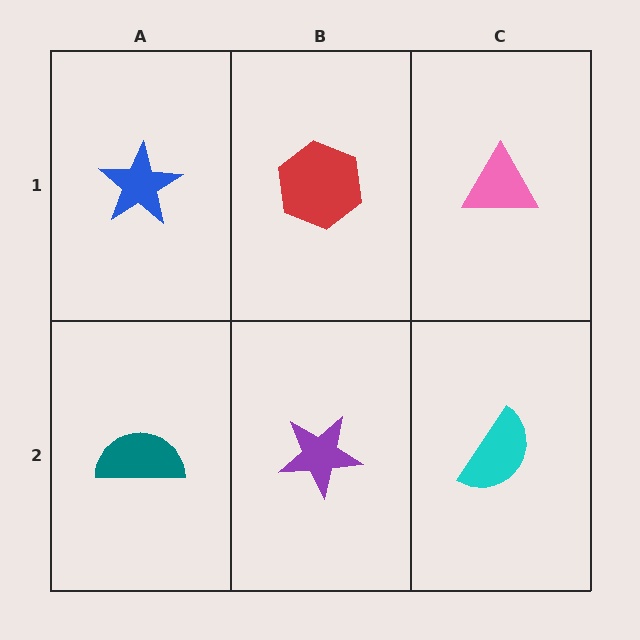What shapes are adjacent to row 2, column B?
A red hexagon (row 1, column B), a teal semicircle (row 2, column A), a cyan semicircle (row 2, column C).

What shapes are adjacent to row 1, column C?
A cyan semicircle (row 2, column C), a red hexagon (row 1, column B).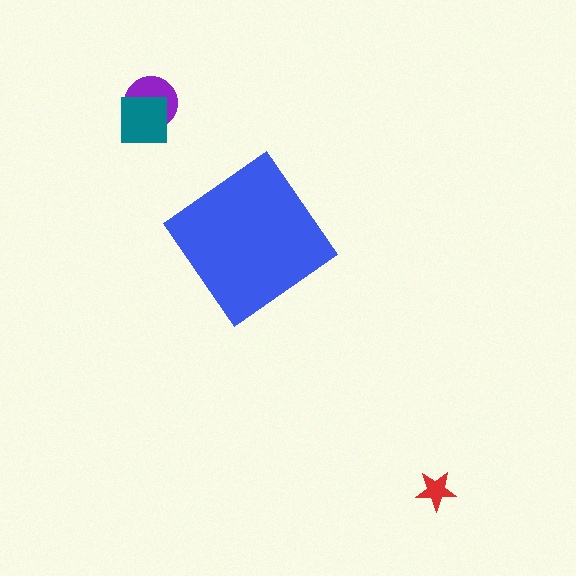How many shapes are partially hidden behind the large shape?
0 shapes are partially hidden.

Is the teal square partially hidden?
No, the teal square is fully visible.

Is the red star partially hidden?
No, the red star is fully visible.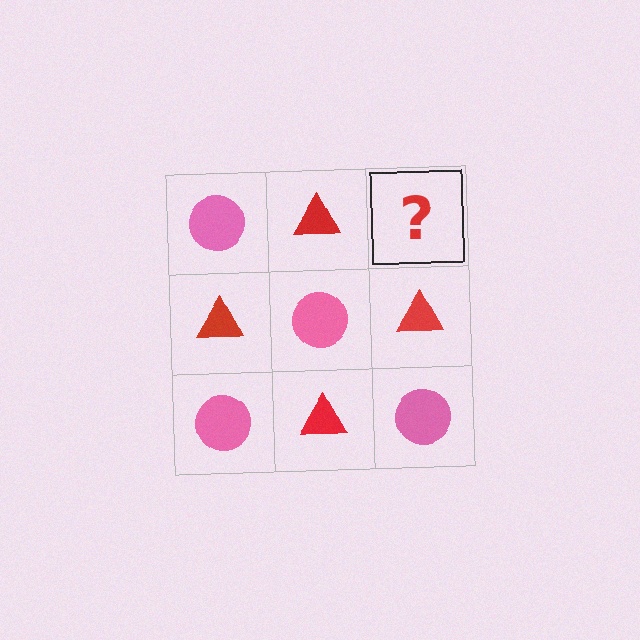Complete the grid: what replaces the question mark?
The question mark should be replaced with a pink circle.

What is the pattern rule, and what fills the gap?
The rule is that it alternates pink circle and red triangle in a checkerboard pattern. The gap should be filled with a pink circle.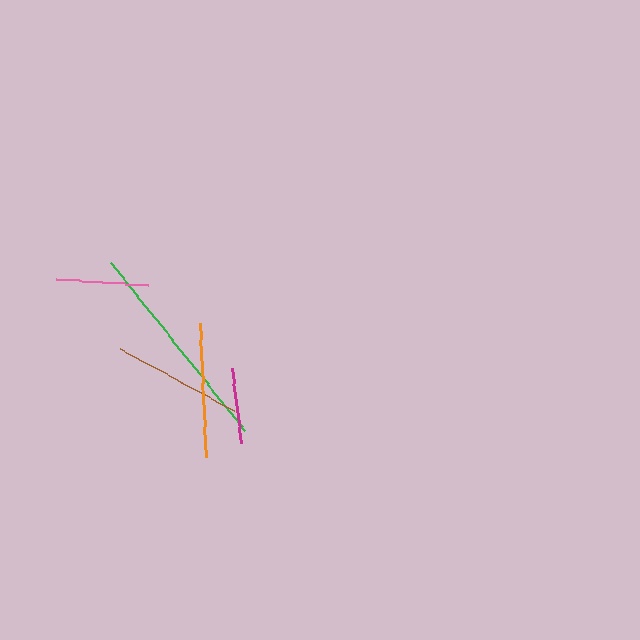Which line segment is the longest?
The green line is the longest at approximately 216 pixels.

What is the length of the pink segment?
The pink segment is approximately 92 pixels long.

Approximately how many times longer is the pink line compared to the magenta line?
The pink line is approximately 1.2 times the length of the magenta line.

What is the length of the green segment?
The green segment is approximately 216 pixels long.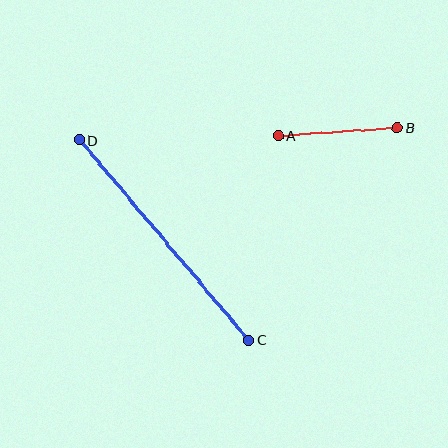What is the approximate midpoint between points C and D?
The midpoint is at approximately (164, 240) pixels.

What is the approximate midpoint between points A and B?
The midpoint is at approximately (338, 132) pixels.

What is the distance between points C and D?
The distance is approximately 262 pixels.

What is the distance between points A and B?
The distance is approximately 119 pixels.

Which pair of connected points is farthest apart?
Points C and D are farthest apart.